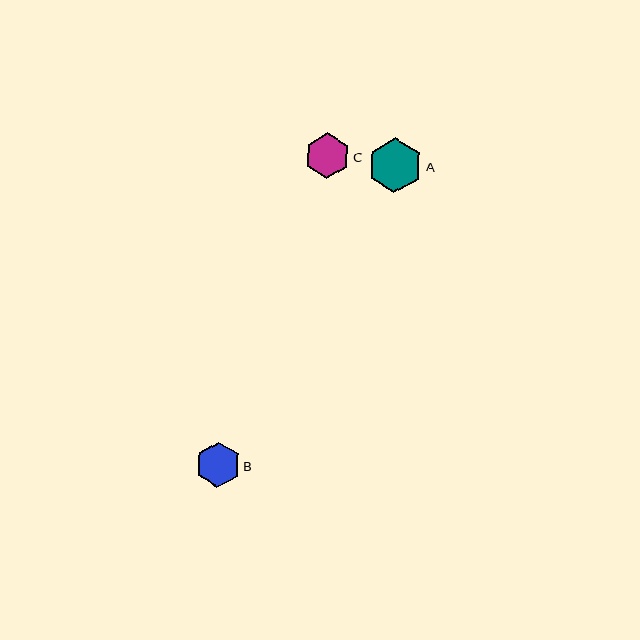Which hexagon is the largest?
Hexagon A is the largest with a size of approximately 55 pixels.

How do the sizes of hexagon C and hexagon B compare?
Hexagon C and hexagon B are approximately the same size.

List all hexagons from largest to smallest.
From largest to smallest: A, C, B.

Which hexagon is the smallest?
Hexagon B is the smallest with a size of approximately 45 pixels.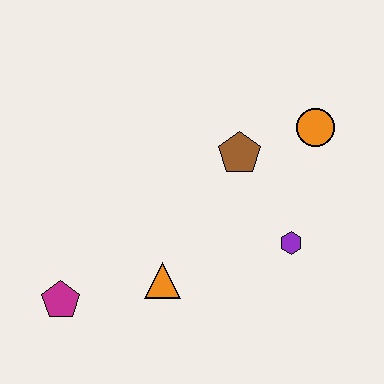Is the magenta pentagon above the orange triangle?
No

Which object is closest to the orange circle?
The brown pentagon is closest to the orange circle.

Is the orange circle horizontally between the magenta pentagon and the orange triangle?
No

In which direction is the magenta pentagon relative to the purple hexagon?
The magenta pentagon is to the left of the purple hexagon.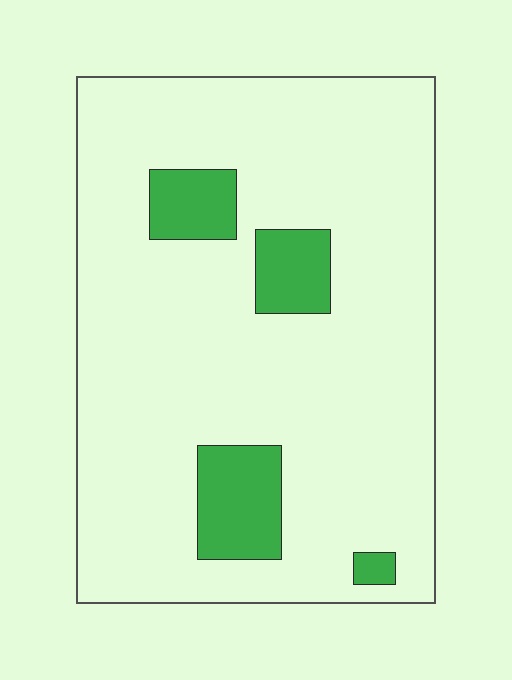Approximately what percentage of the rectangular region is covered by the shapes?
Approximately 15%.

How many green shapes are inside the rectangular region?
4.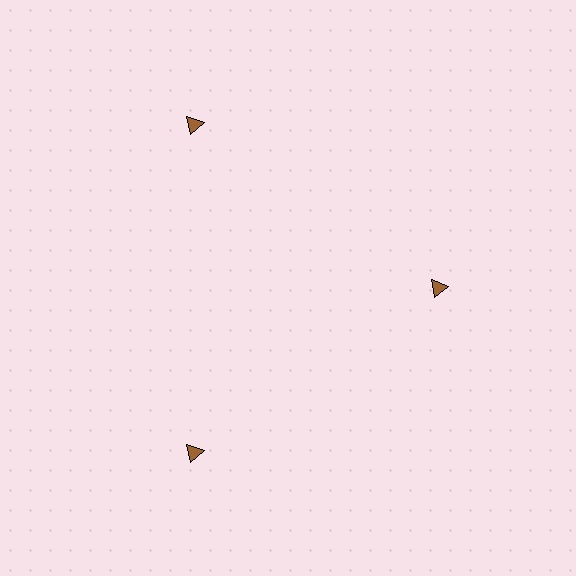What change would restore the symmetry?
The symmetry would be restored by moving it outward, back onto the ring so that all 3 triangles sit at equal angles and equal distance from the center.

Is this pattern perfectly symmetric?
No. The 3 brown triangles are arranged in a ring, but one element near the 3 o'clock position is pulled inward toward the center, breaking the 3-fold rotational symmetry.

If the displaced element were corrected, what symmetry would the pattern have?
It would have 3-fold rotational symmetry — the pattern would map onto itself every 120 degrees.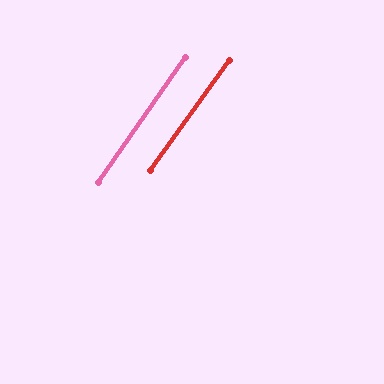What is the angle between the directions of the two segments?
Approximately 1 degree.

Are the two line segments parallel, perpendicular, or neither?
Parallel — their directions differ by only 0.6°.